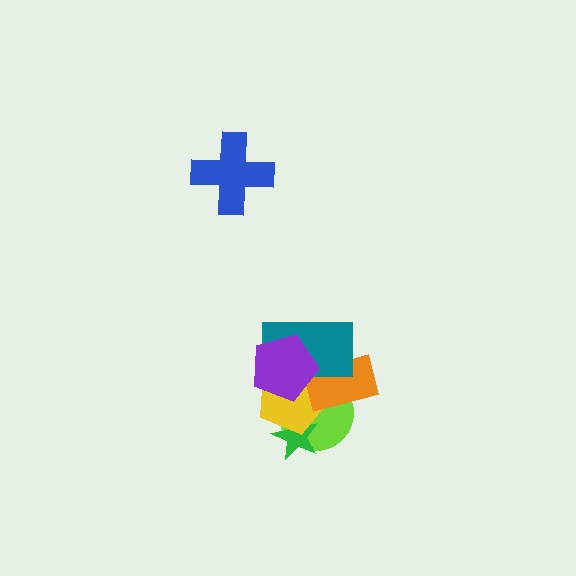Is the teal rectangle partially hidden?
Yes, it is partially covered by another shape.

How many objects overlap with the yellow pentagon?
5 objects overlap with the yellow pentagon.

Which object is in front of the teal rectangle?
The purple pentagon is in front of the teal rectangle.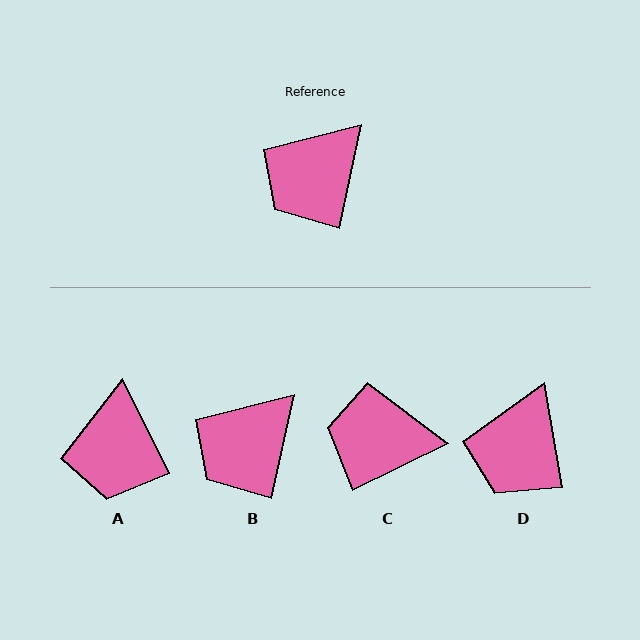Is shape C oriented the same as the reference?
No, it is off by about 52 degrees.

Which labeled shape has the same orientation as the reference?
B.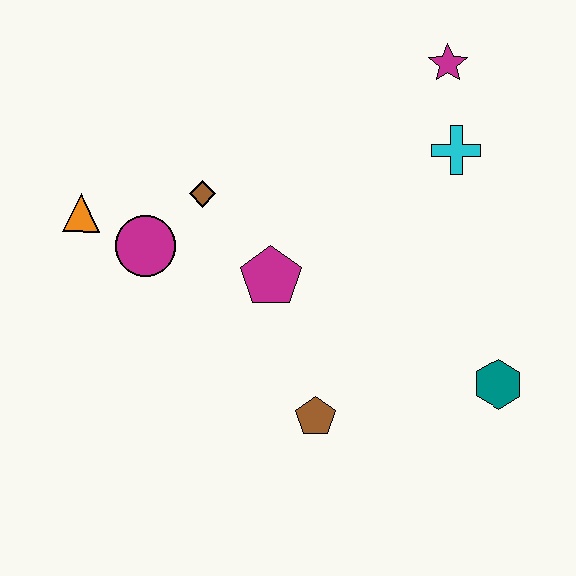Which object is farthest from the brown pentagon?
The magenta star is farthest from the brown pentagon.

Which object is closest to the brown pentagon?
The magenta pentagon is closest to the brown pentagon.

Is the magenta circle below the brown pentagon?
No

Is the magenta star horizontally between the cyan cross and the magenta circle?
Yes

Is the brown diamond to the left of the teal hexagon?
Yes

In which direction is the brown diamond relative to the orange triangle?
The brown diamond is to the right of the orange triangle.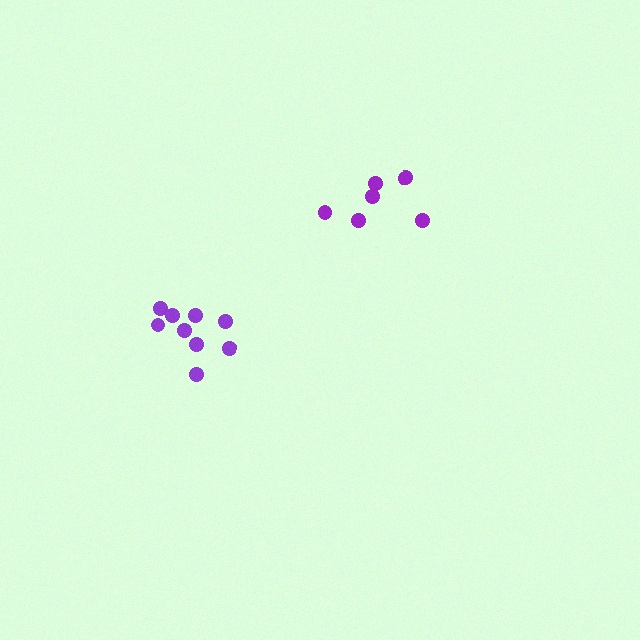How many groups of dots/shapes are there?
There are 2 groups.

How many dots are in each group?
Group 1: 6 dots, Group 2: 9 dots (15 total).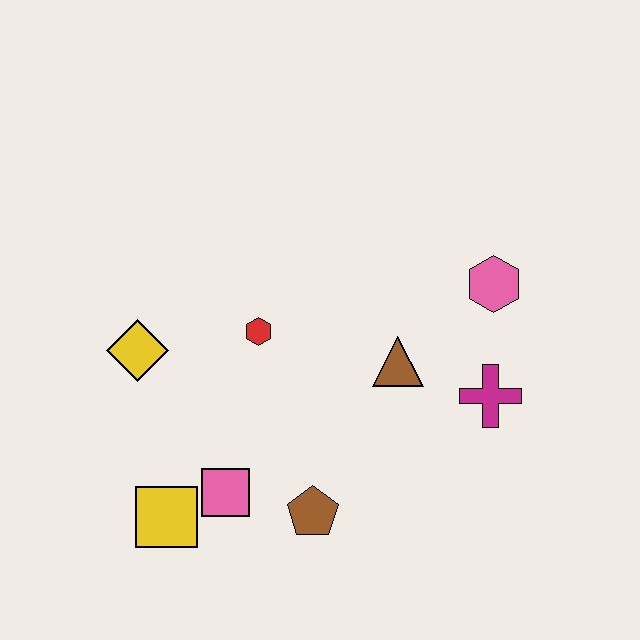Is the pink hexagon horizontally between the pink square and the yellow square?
No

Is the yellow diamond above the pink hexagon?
No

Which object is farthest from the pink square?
The pink hexagon is farthest from the pink square.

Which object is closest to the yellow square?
The pink square is closest to the yellow square.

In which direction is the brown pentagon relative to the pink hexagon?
The brown pentagon is below the pink hexagon.